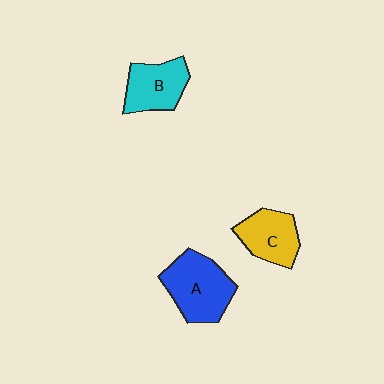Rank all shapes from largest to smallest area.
From largest to smallest: A (blue), B (cyan), C (yellow).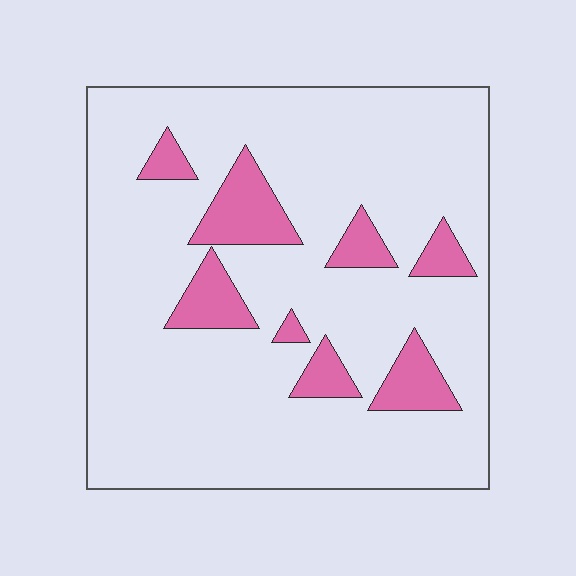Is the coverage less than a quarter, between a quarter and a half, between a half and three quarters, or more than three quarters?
Less than a quarter.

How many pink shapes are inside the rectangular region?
8.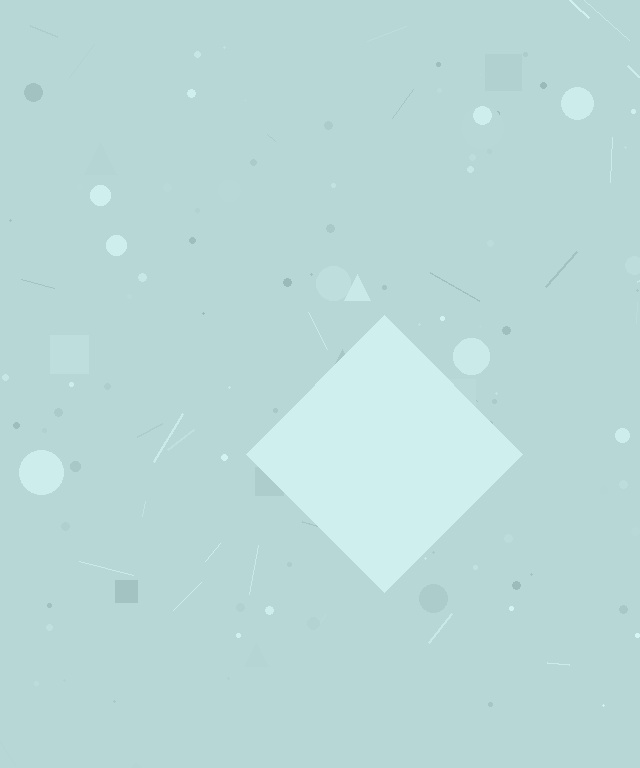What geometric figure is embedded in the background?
A diamond is embedded in the background.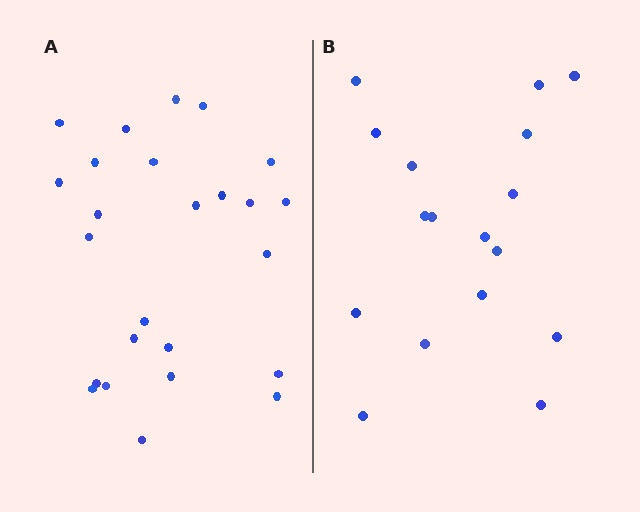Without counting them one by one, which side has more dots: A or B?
Region A (the left region) has more dots.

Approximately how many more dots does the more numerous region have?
Region A has roughly 8 or so more dots than region B.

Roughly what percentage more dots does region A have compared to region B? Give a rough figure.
About 45% more.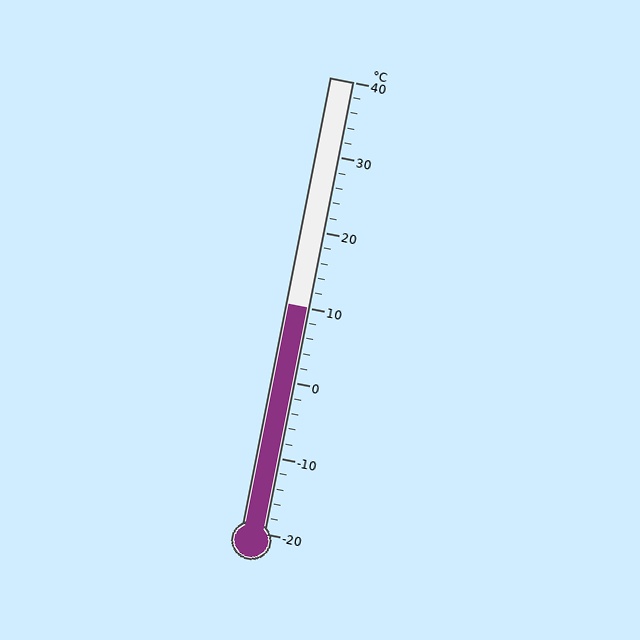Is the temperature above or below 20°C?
The temperature is below 20°C.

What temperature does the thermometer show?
The thermometer shows approximately 10°C.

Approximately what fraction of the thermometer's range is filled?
The thermometer is filled to approximately 50% of its range.